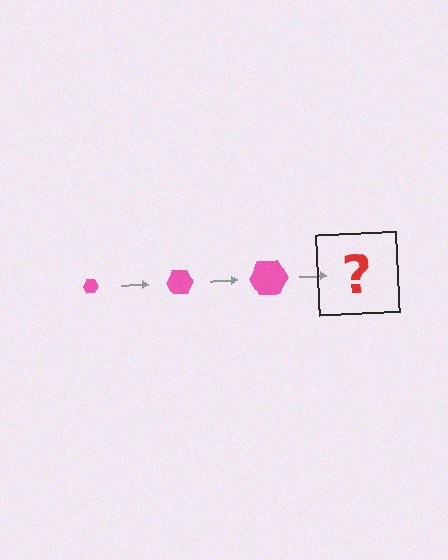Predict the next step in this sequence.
The next step is a pink hexagon, larger than the previous one.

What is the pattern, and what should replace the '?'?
The pattern is that the hexagon gets progressively larger each step. The '?' should be a pink hexagon, larger than the previous one.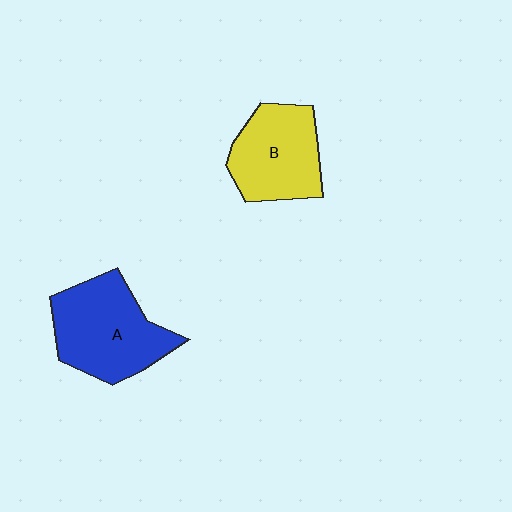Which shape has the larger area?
Shape A (blue).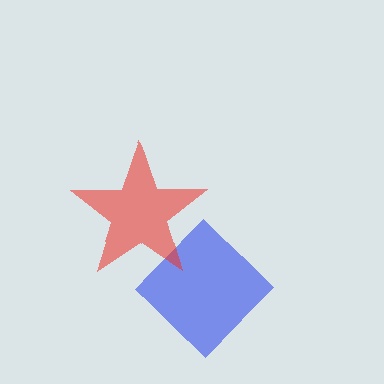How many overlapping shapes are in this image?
There are 2 overlapping shapes in the image.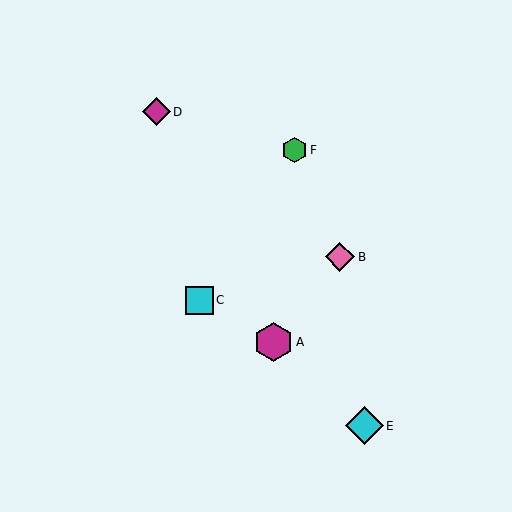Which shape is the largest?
The magenta hexagon (labeled A) is the largest.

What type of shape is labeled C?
Shape C is a cyan square.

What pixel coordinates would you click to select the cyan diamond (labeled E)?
Click at (364, 426) to select the cyan diamond E.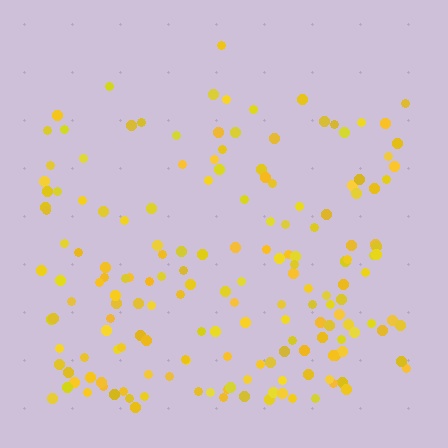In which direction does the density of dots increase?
From top to bottom, with the bottom side densest.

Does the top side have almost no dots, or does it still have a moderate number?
Still a moderate number, just noticeably fewer than the bottom.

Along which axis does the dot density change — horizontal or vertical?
Vertical.